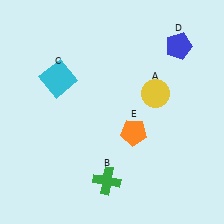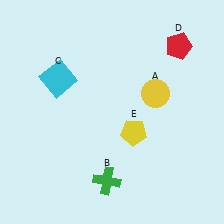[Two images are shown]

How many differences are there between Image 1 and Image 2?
There are 2 differences between the two images.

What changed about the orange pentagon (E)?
In Image 1, E is orange. In Image 2, it changed to yellow.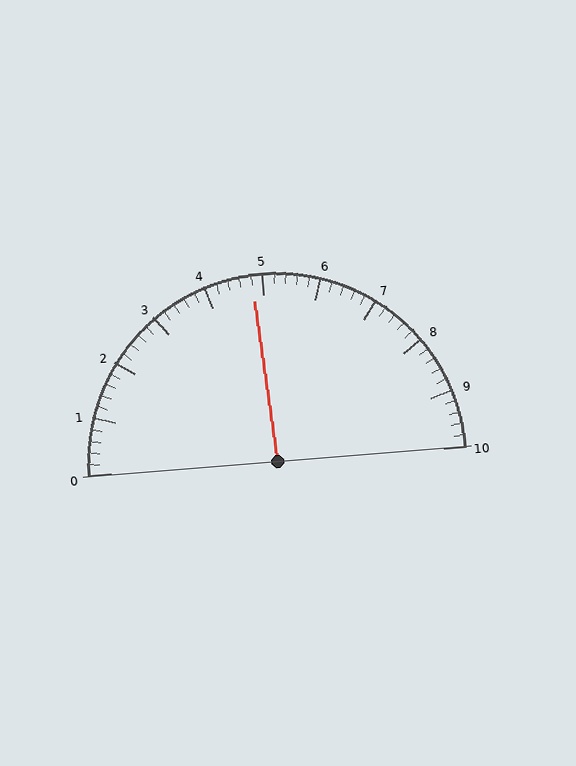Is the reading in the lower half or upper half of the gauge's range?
The reading is in the lower half of the range (0 to 10).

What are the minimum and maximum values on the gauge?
The gauge ranges from 0 to 10.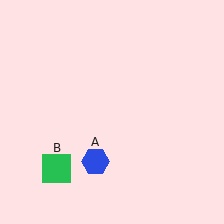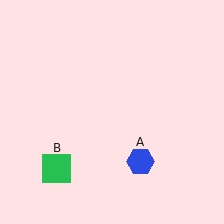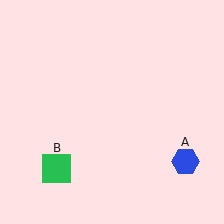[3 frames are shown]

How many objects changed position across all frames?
1 object changed position: blue hexagon (object A).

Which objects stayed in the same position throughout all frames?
Green square (object B) remained stationary.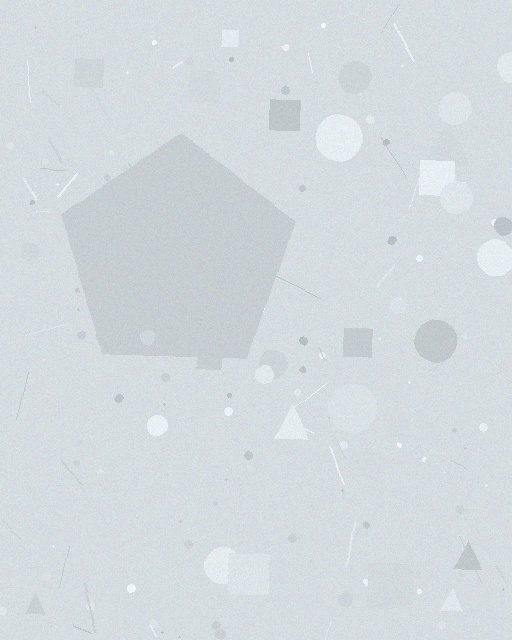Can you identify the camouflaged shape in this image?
The camouflaged shape is a pentagon.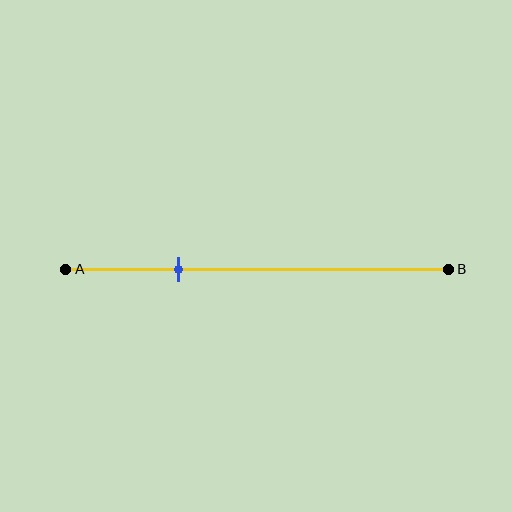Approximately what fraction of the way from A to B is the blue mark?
The blue mark is approximately 30% of the way from A to B.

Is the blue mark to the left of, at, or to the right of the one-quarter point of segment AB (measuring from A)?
The blue mark is to the right of the one-quarter point of segment AB.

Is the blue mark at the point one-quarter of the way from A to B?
No, the mark is at about 30% from A, not at the 25% one-quarter point.